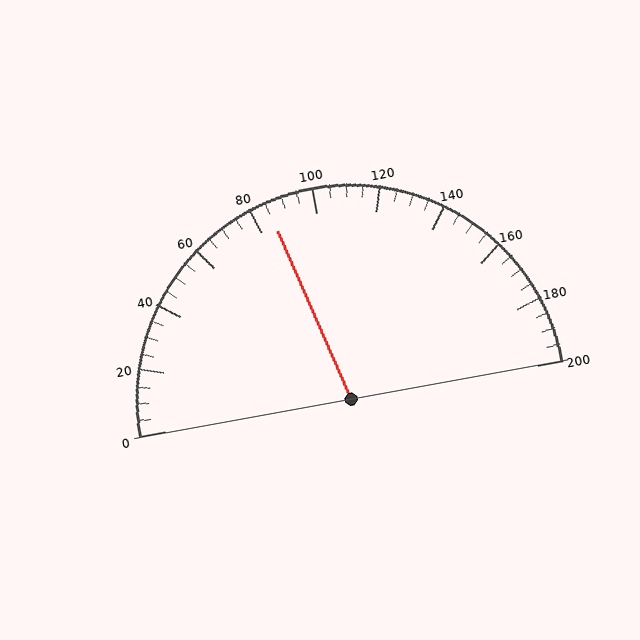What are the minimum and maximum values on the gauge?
The gauge ranges from 0 to 200.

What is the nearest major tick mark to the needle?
The nearest major tick mark is 80.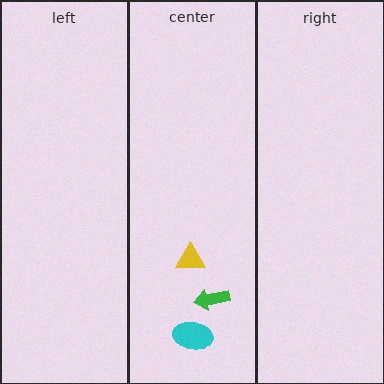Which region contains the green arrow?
The center region.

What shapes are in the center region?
The green arrow, the cyan ellipse, the yellow triangle.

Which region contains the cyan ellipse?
The center region.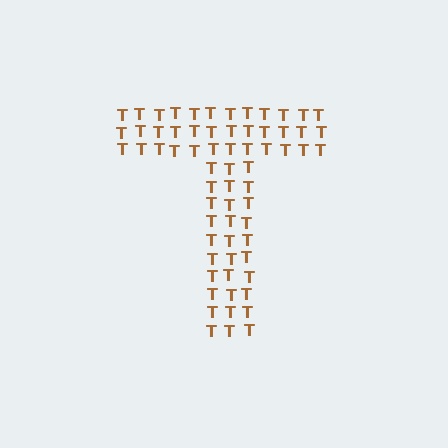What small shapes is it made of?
It is made of small letter T's.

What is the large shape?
The large shape is the letter T.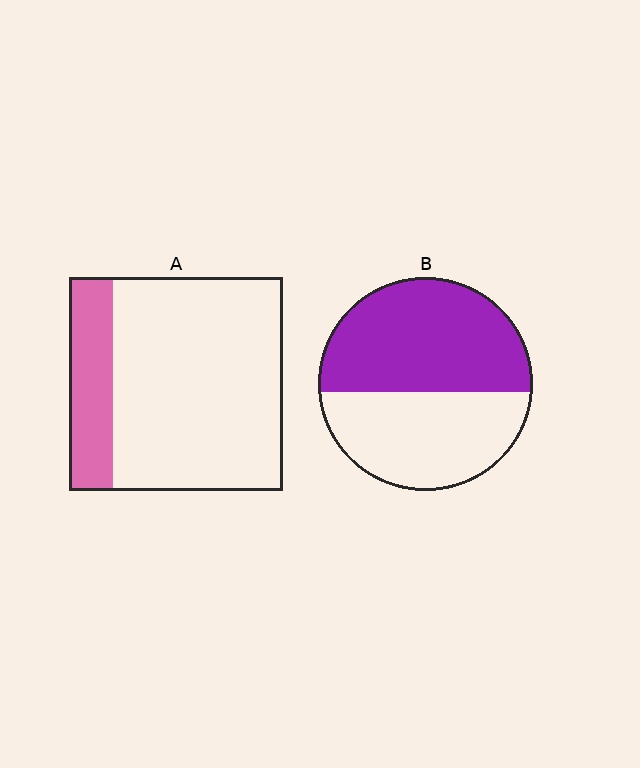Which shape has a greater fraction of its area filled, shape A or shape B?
Shape B.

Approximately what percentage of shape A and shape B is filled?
A is approximately 20% and B is approximately 55%.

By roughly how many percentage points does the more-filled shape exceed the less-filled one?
By roughly 35 percentage points (B over A).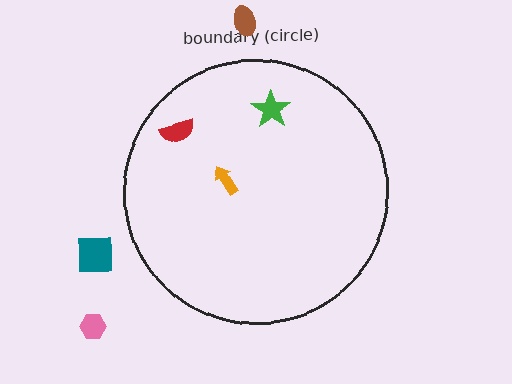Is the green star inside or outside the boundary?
Inside.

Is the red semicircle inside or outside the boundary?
Inside.